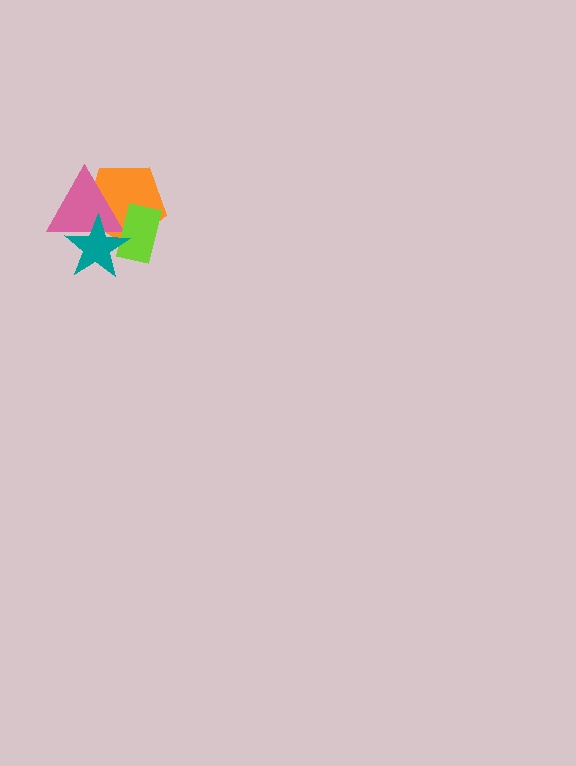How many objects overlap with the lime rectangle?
3 objects overlap with the lime rectangle.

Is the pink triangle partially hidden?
Yes, it is partially covered by another shape.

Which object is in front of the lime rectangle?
The teal star is in front of the lime rectangle.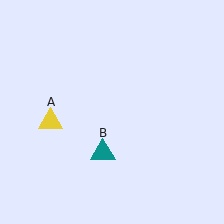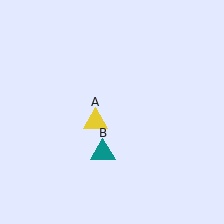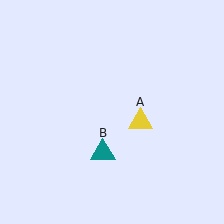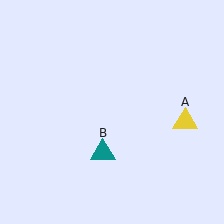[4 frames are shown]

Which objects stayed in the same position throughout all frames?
Teal triangle (object B) remained stationary.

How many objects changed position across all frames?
1 object changed position: yellow triangle (object A).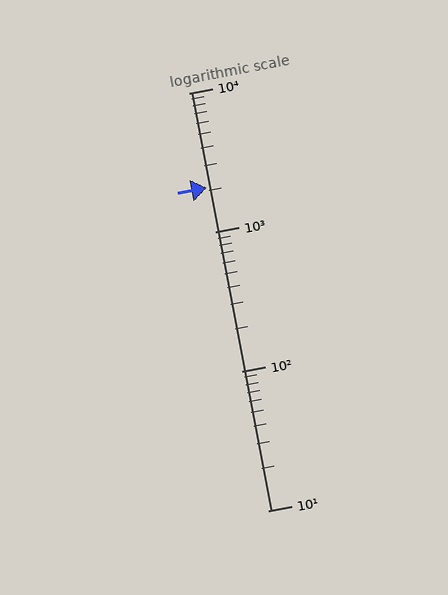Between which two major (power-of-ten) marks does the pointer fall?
The pointer is between 1000 and 10000.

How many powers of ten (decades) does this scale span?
The scale spans 3 decades, from 10 to 10000.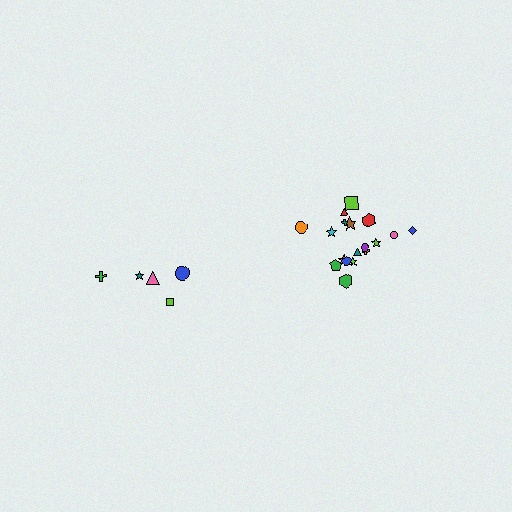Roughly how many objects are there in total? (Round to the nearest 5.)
Roughly 25 objects in total.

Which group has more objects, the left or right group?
The right group.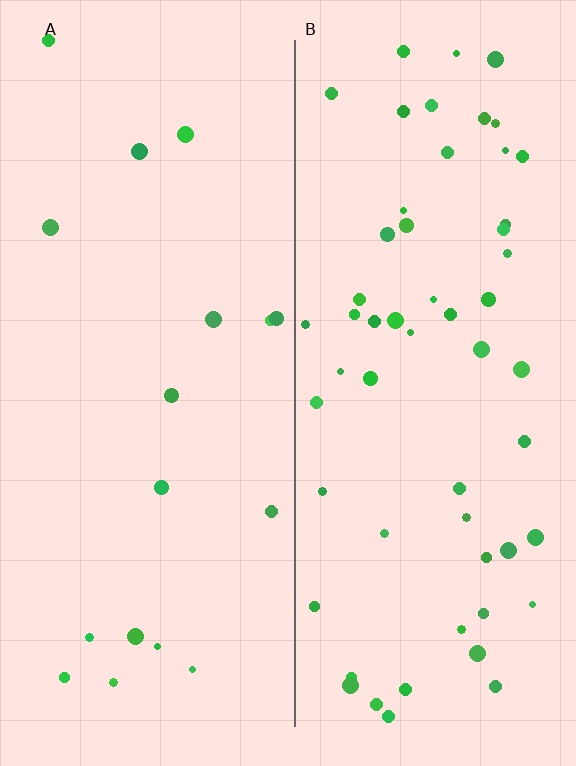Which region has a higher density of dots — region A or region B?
B (the right).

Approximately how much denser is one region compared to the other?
Approximately 3.3× — region B over region A.